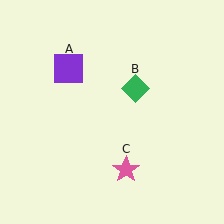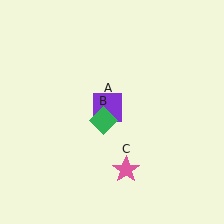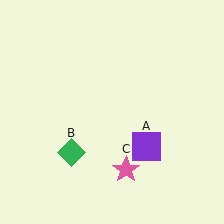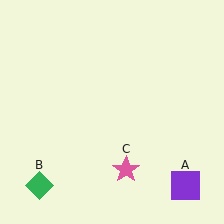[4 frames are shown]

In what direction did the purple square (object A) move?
The purple square (object A) moved down and to the right.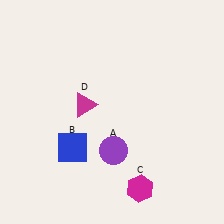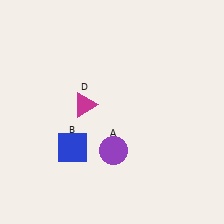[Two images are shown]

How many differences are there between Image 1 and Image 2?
There is 1 difference between the two images.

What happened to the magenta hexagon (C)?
The magenta hexagon (C) was removed in Image 2. It was in the bottom-right area of Image 1.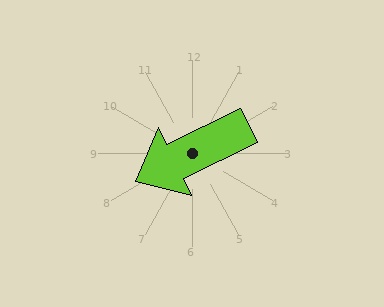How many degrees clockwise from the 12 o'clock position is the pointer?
Approximately 244 degrees.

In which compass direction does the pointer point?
Southwest.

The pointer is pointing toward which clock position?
Roughly 8 o'clock.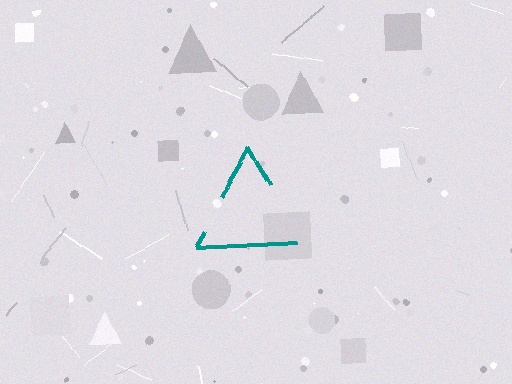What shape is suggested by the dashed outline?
The dashed outline suggests a triangle.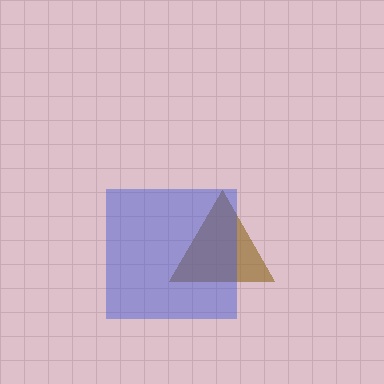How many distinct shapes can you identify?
There are 2 distinct shapes: a brown triangle, a blue square.